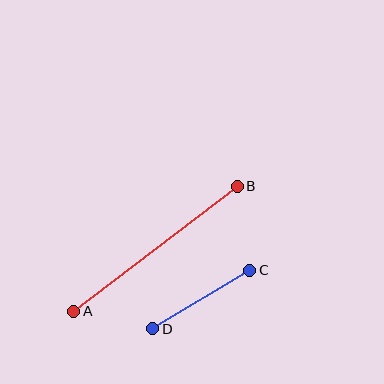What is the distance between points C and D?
The distance is approximately 113 pixels.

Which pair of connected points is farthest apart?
Points A and B are farthest apart.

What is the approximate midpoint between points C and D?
The midpoint is at approximately (201, 299) pixels.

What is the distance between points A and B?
The distance is approximately 206 pixels.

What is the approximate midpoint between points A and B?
The midpoint is at approximately (156, 249) pixels.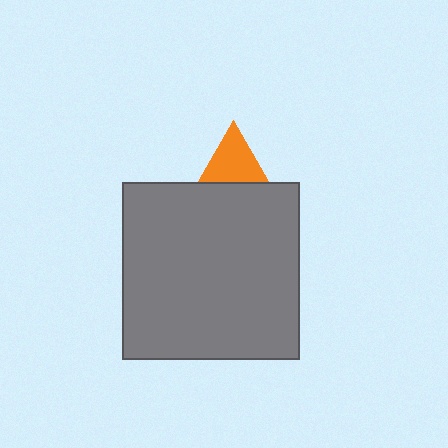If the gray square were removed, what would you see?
You would see the complete orange triangle.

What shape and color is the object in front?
The object in front is a gray square.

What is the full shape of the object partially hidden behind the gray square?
The partially hidden object is an orange triangle.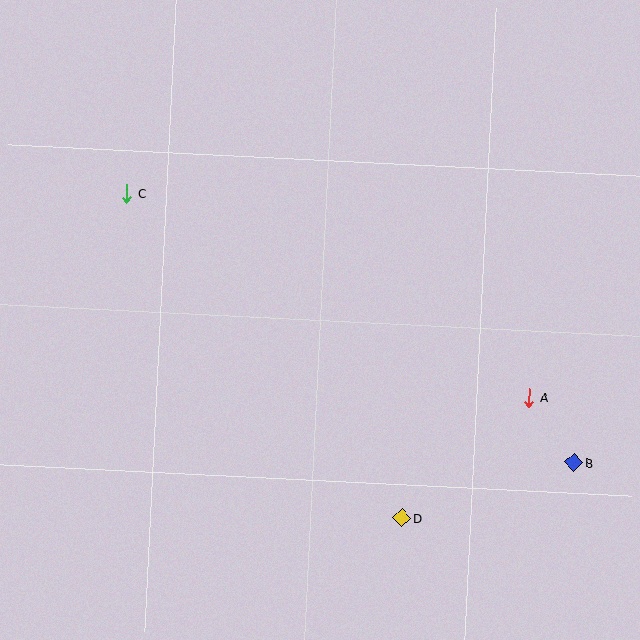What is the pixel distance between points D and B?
The distance between D and B is 181 pixels.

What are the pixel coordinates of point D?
Point D is at (402, 518).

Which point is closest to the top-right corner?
Point A is closest to the top-right corner.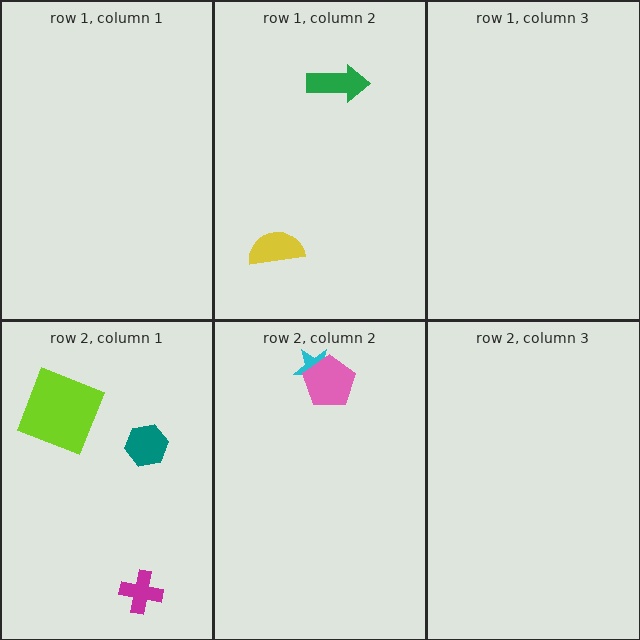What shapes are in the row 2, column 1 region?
The lime square, the magenta cross, the teal hexagon.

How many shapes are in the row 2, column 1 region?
3.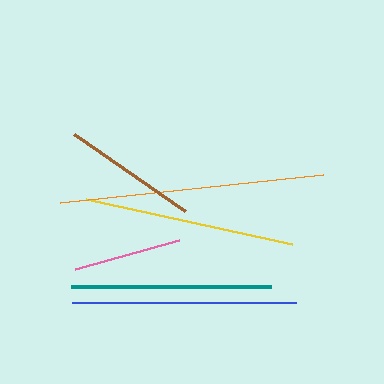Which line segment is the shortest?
The pink line is the shortest at approximately 108 pixels.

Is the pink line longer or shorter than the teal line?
The teal line is longer than the pink line.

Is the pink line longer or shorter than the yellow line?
The yellow line is longer than the pink line.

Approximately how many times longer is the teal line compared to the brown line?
The teal line is approximately 1.5 times the length of the brown line.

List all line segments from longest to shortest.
From longest to shortest: orange, blue, yellow, teal, brown, pink.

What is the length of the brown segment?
The brown segment is approximately 135 pixels long.